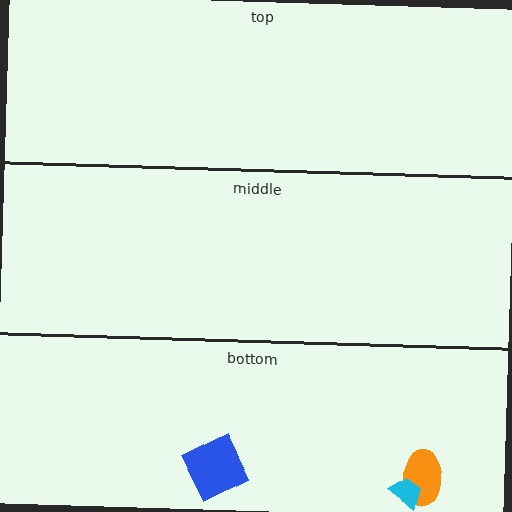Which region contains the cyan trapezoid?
The bottom region.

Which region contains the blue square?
The bottom region.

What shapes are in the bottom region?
The orange ellipse, the cyan trapezoid, the blue square.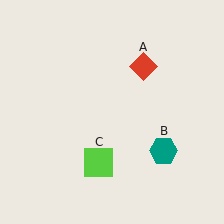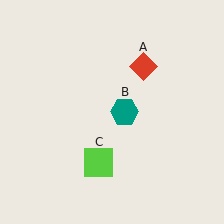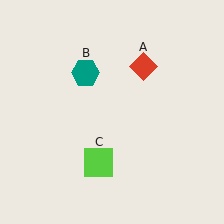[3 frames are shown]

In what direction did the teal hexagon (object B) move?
The teal hexagon (object B) moved up and to the left.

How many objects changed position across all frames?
1 object changed position: teal hexagon (object B).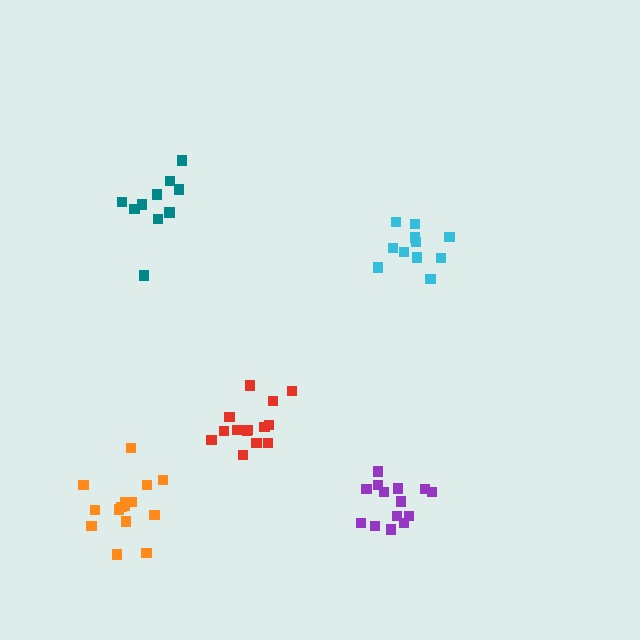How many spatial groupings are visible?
There are 5 spatial groupings.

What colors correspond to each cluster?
The clusters are colored: red, purple, cyan, teal, orange.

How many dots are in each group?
Group 1: 15 dots, Group 2: 14 dots, Group 3: 11 dots, Group 4: 10 dots, Group 5: 15 dots (65 total).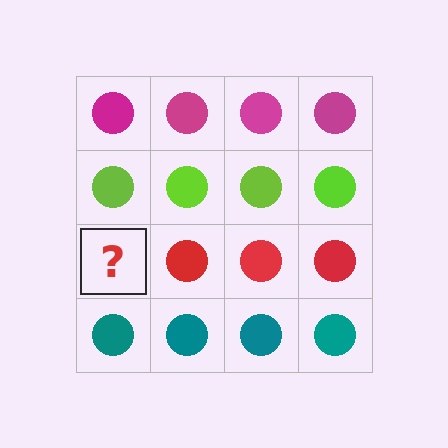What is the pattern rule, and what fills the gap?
The rule is that each row has a consistent color. The gap should be filled with a red circle.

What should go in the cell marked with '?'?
The missing cell should contain a red circle.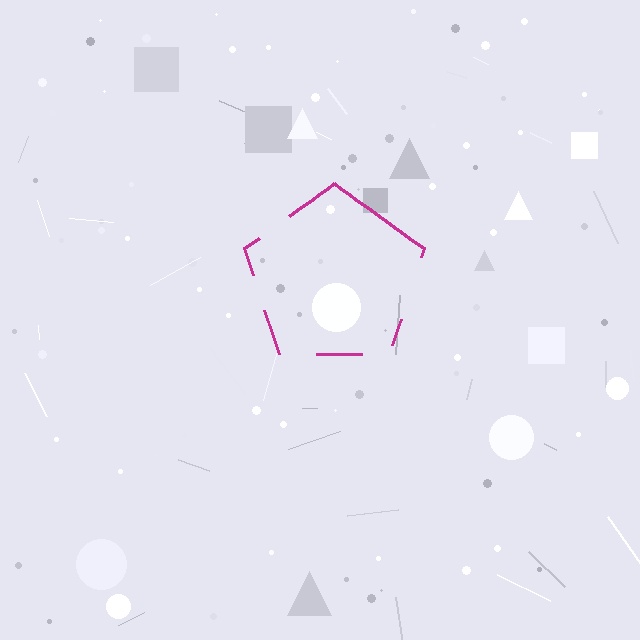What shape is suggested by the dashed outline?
The dashed outline suggests a pentagon.